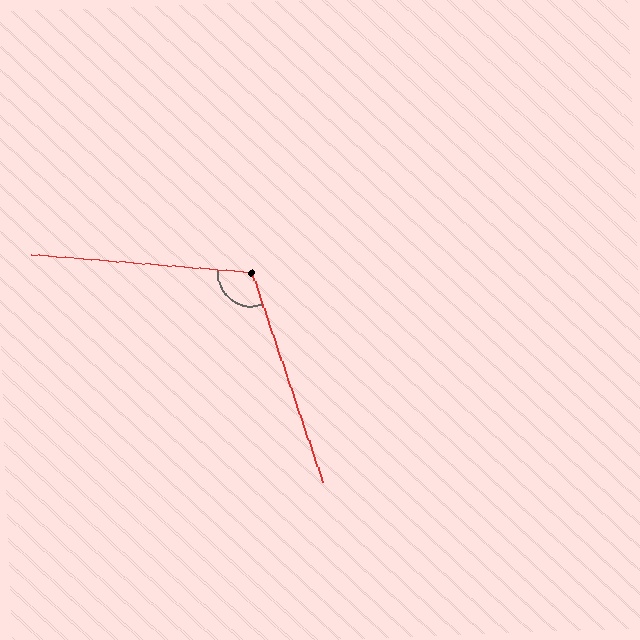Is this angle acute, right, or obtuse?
It is obtuse.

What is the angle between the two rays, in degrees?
Approximately 113 degrees.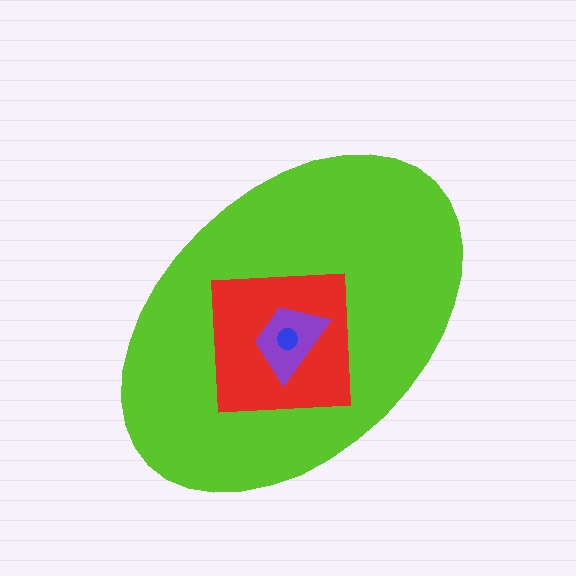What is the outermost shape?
The lime ellipse.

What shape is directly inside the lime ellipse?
The red square.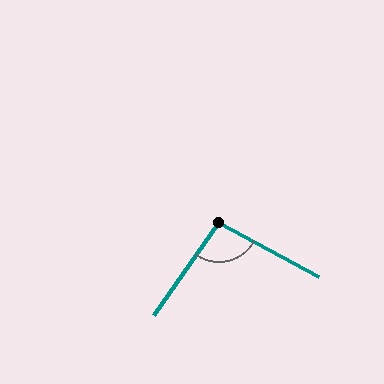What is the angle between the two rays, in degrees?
Approximately 97 degrees.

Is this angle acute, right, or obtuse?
It is obtuse.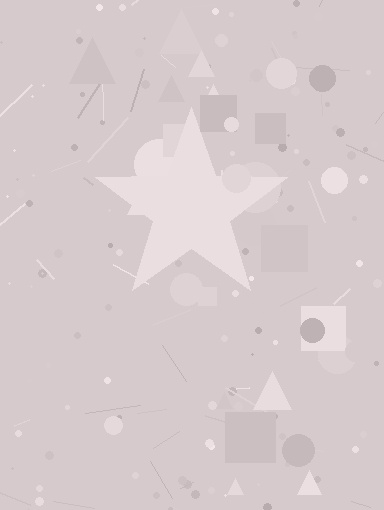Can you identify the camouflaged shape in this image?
The camouflaged shape is a star.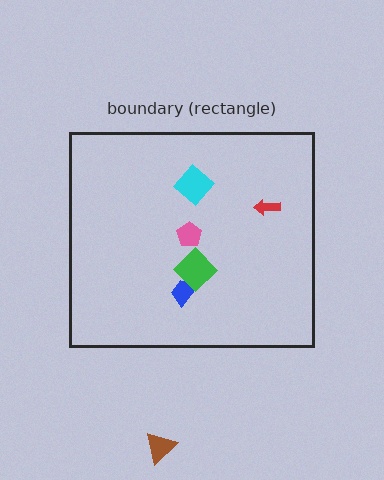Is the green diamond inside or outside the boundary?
Inside.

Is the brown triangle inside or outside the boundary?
Outside.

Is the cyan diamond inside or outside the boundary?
Inside.